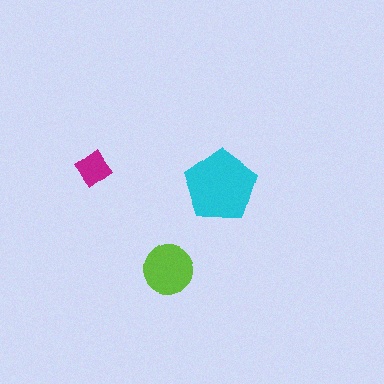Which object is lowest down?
The lime circle is bottommost.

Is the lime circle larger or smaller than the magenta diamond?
Larger.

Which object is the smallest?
The magenta diamond.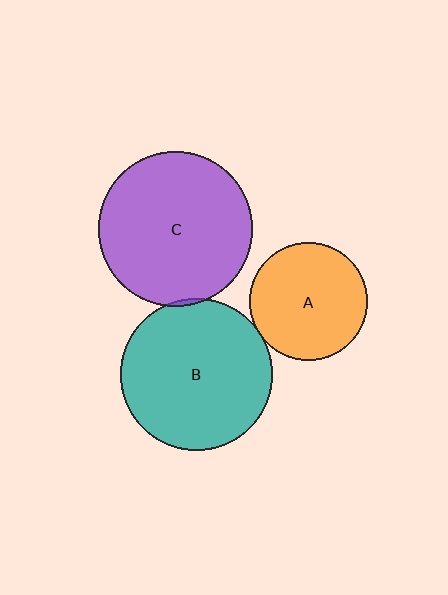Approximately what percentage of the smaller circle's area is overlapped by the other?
Approximately 5%.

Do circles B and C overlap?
Yes.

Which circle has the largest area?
Circle C (purple).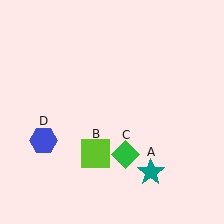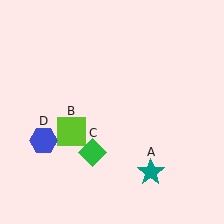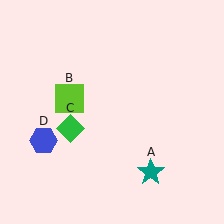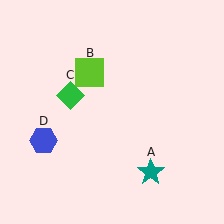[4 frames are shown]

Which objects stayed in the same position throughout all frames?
Teal star (object A) and blue hexagon (object D) remained stationary.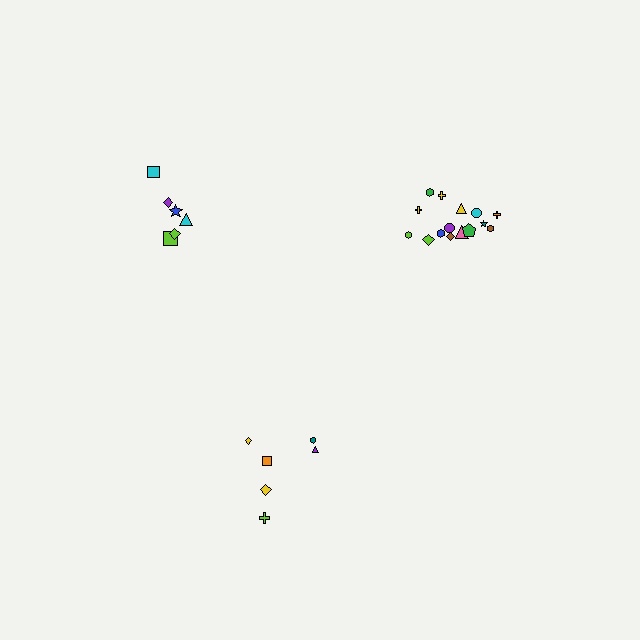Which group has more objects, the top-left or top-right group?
The top-right group.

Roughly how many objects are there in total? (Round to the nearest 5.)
Roughly 25 objects in total.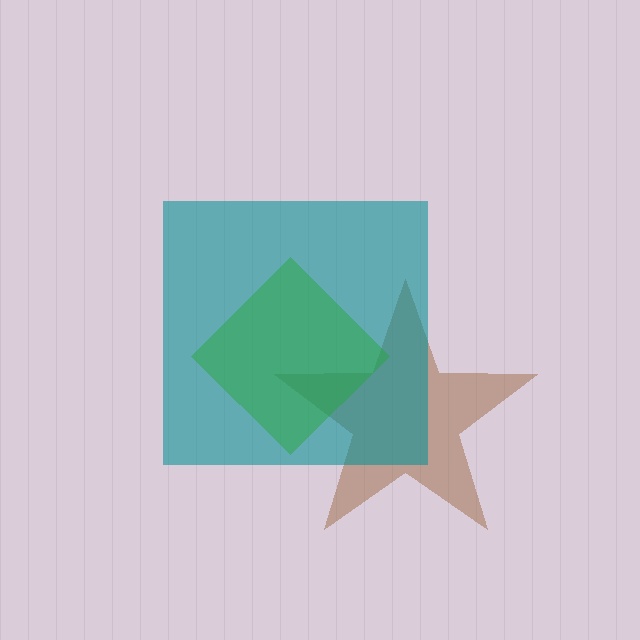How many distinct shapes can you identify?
There are 3 distinct shapes: a brown star, a teal square, a green diamond.